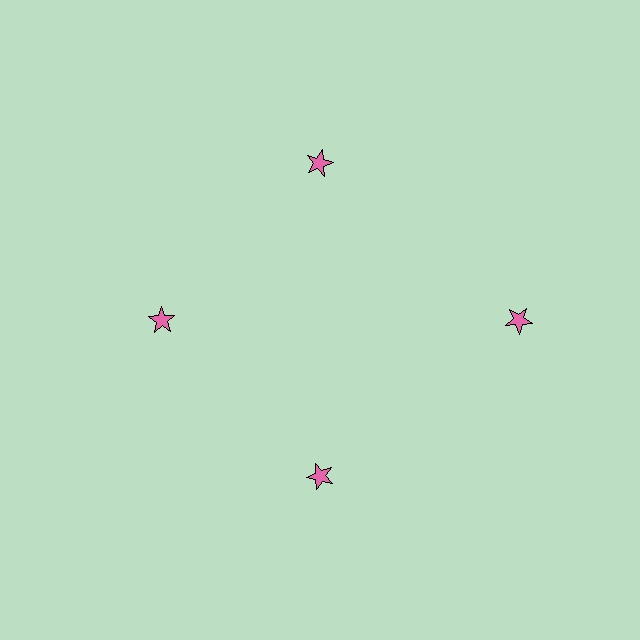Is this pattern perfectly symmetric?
No. The 4 pink stars are arranged in a ring, but one element near the 3 o'clock position is pushed outward from the center, breaking the 4-fold rotational symmetry.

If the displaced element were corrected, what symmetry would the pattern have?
It would have 4-fold rotational symmetry — the pattern would map onto itself every 90 degrees.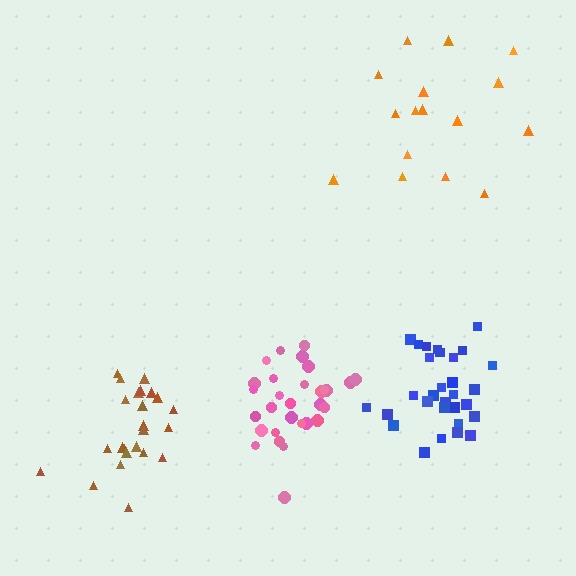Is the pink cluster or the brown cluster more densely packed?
Pink.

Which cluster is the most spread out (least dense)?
Orange.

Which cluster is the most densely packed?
Blue.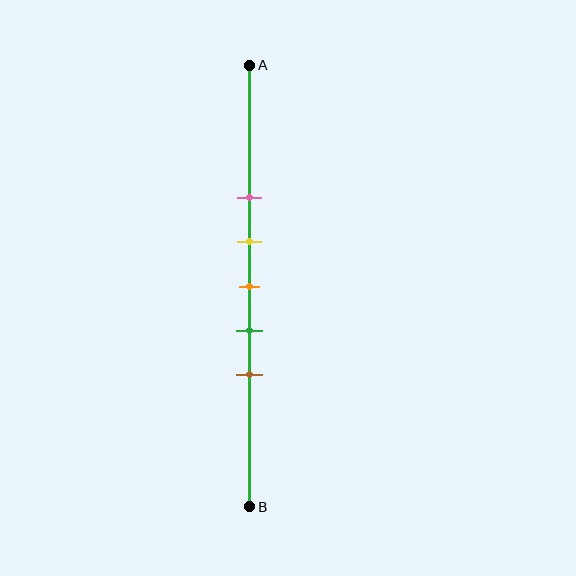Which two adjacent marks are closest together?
The yellow and orange marks are the closest adjacent pair.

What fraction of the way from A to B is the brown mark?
The brown mark is approximately 70% (0.7) of the way from A to B.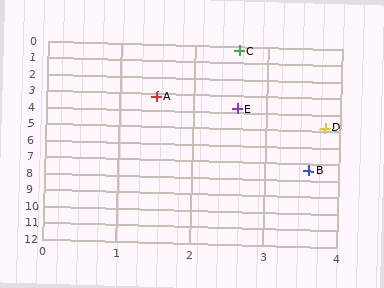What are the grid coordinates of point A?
Point A is at approximately (1.5, 3.2).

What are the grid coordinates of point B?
Point B is at approximately (3.6, 7.4).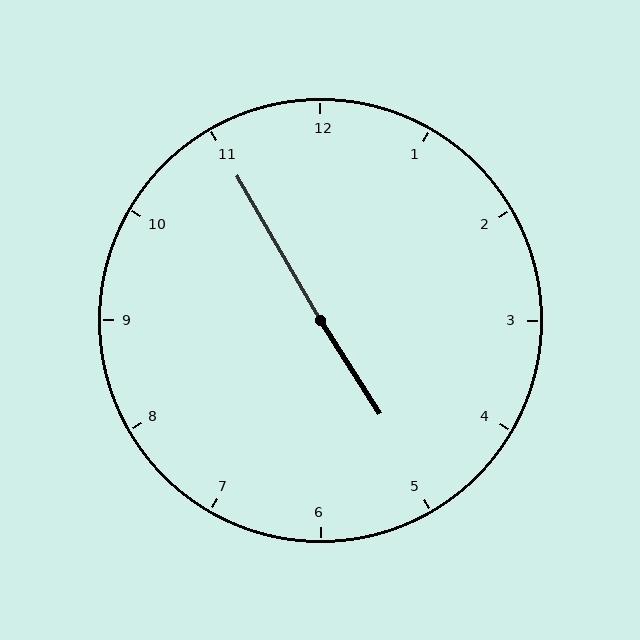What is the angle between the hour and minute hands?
Approximately 178 degrees.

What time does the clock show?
4:55.